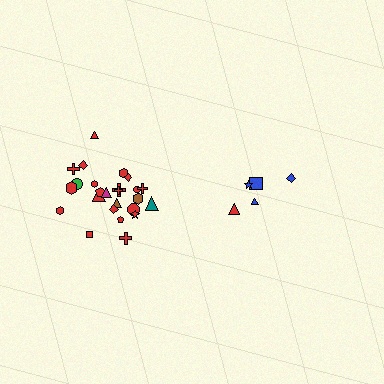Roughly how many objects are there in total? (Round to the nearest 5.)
Roughly 30 objects in total.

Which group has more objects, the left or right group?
The left group.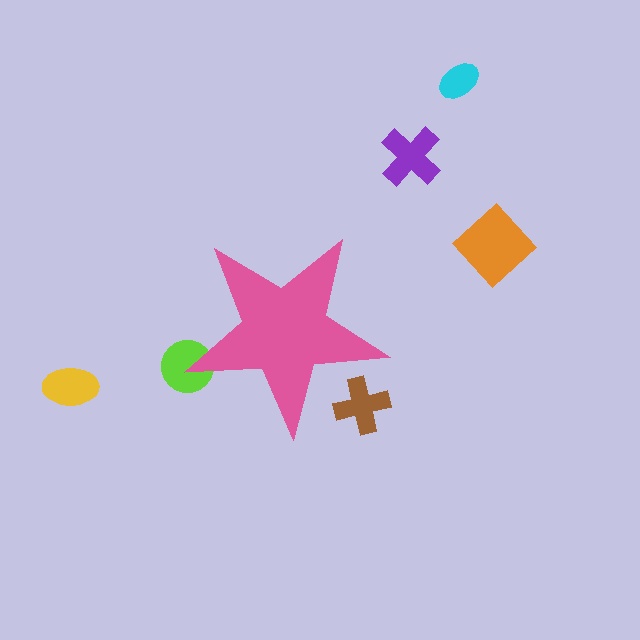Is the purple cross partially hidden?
No, the purple cross is fully visible.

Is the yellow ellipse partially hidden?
No, the yellow ellipse is fully visible.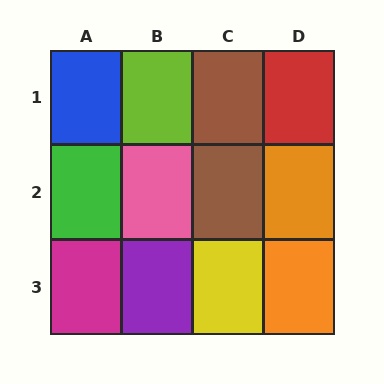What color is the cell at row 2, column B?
Pink.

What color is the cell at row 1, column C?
Brown.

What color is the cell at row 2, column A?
Green.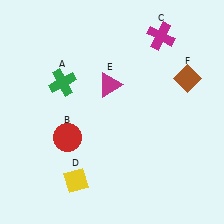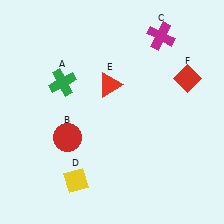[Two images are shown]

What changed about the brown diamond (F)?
In Image 1, F is brown. In Image 2, it changed to red.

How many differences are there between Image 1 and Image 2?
There are 2 differences between the two images.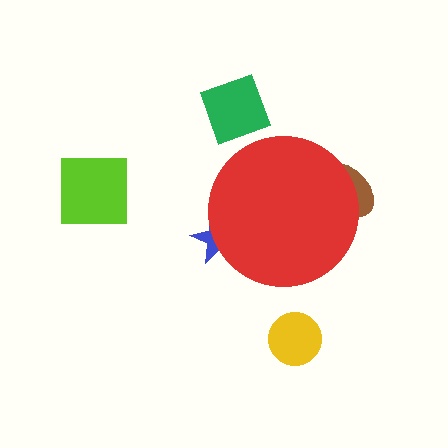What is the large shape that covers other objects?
A red circle.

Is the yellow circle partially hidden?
No, the yellow circle is fully visible.